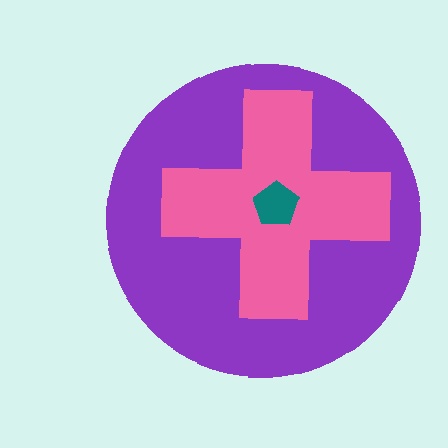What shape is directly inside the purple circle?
The pink cross.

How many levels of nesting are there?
3.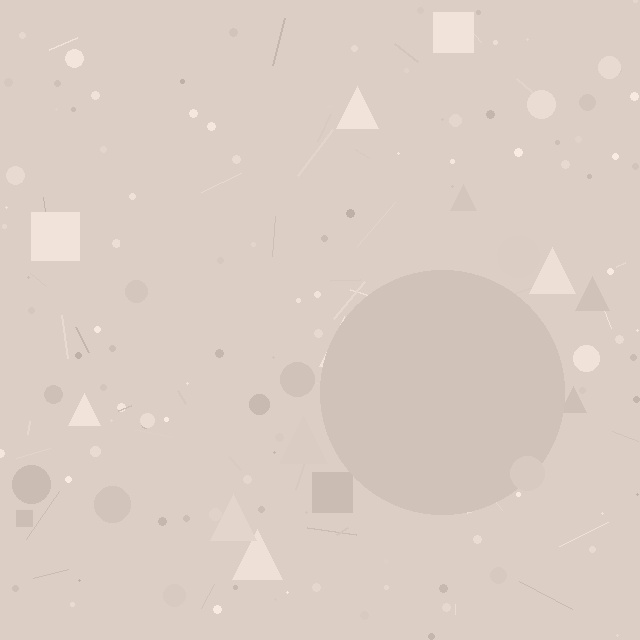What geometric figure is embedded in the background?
A circle is embedded in the background.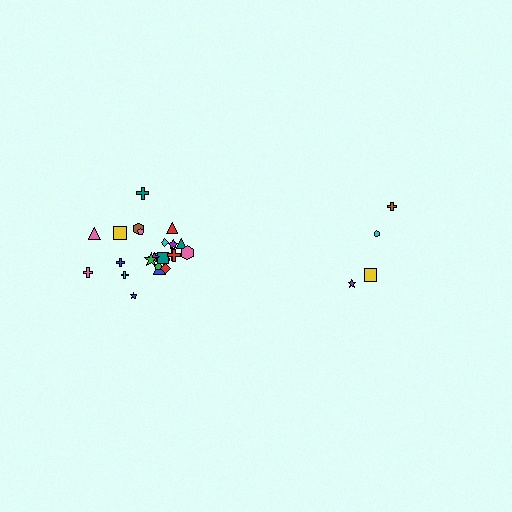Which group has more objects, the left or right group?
The left group.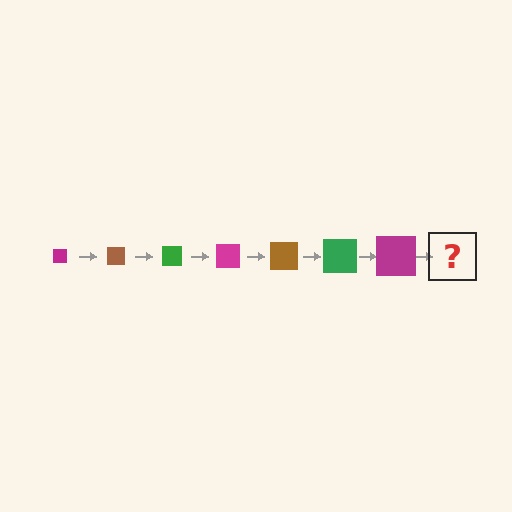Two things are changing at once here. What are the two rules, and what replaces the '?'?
The two rules are that the square grows larger each step and the color cycles through magenta, brown, and green. The '?' should be a brown square, larger than the previous one.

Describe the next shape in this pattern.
It should be a brown square, larger than the previous one.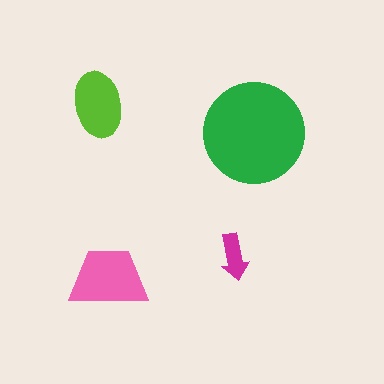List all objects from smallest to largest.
The magenta arrow, the lime ellipse, the pink trapezoid, the green circle.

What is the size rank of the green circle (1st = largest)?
1st.